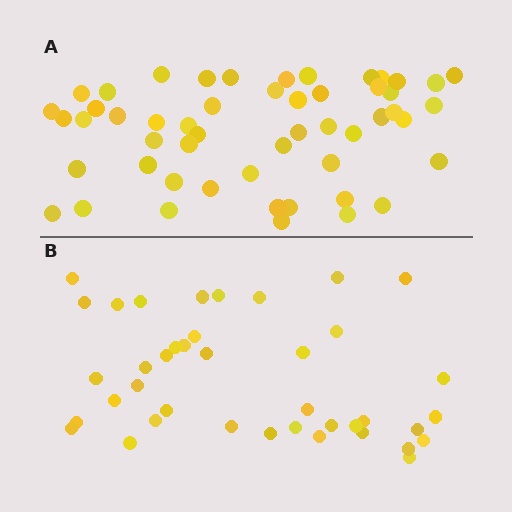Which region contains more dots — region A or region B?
Region A (the top region) has more dots.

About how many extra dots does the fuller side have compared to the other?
Region A has roughly 12 or so more dots than region B.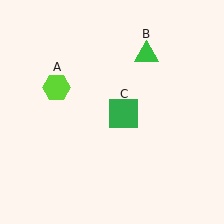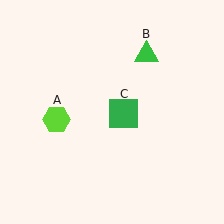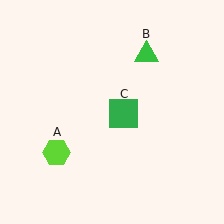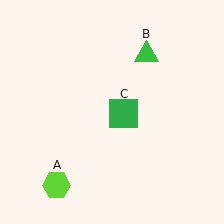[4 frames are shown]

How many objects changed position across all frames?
1 object changed position: lime hexagon (object A).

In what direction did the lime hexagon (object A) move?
The lime hexagon (object A) moved down.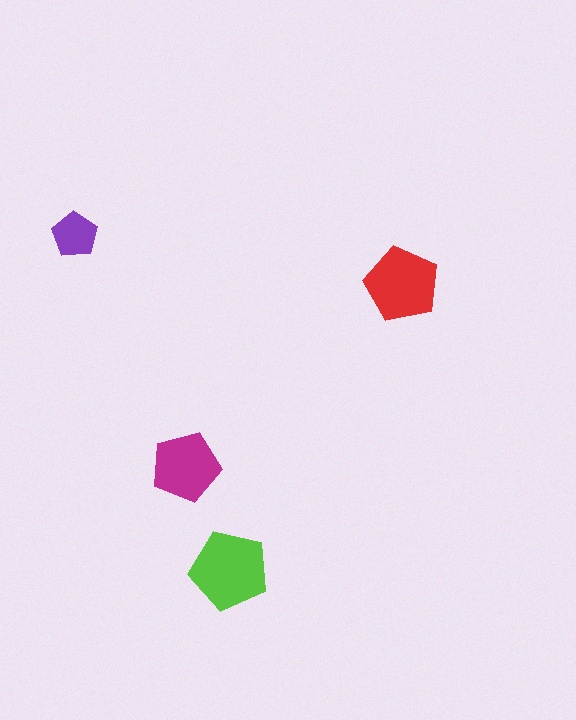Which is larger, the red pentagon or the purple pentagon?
The red one.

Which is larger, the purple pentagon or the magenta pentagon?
The magenta one.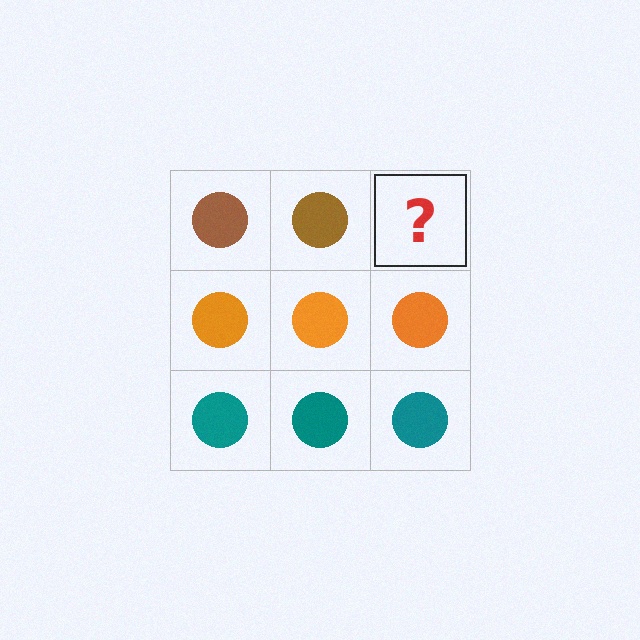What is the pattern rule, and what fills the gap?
The rule is that each row has a consistent color. The gap should be filled with a brown circle.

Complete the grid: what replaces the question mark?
The question mark should be replaced with a brown circle.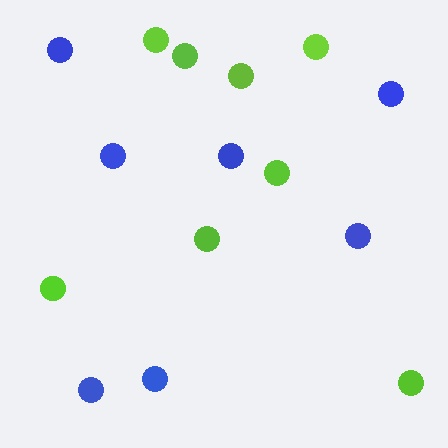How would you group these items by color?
There are 2 groups: one group of lime circles (8) and one group of blue circles (7).